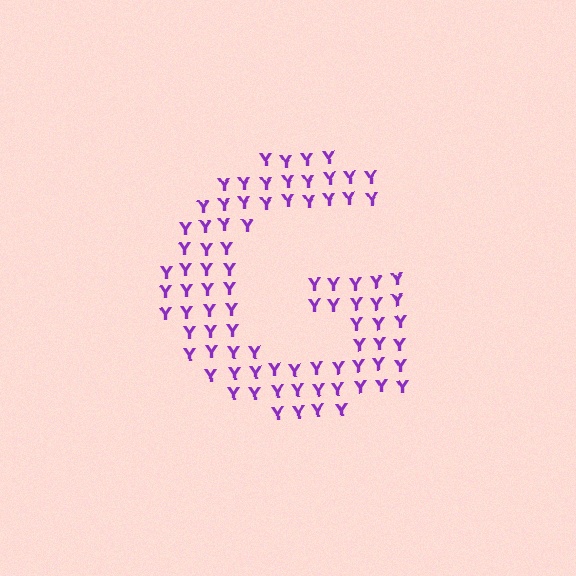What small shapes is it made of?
It is made of small letter Y's.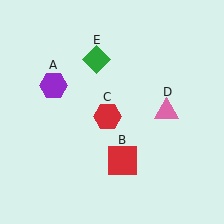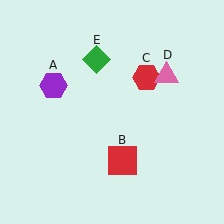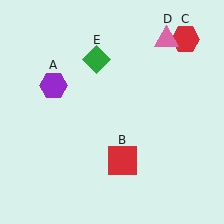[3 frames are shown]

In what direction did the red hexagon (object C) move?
The red hexagon (object C) moved up and to the right.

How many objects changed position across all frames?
2 objects changed position: red hexagon (object C), pink triangle (object D).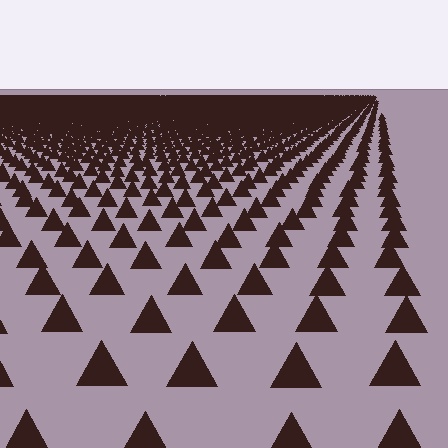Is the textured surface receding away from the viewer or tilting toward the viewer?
The surface is receding away from the viewer. Texture elements get smaller and denser toward the top.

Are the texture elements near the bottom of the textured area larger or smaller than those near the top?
Larger. Near the bottom, elements are closer to the viewer and appear at a bigger on-screen size.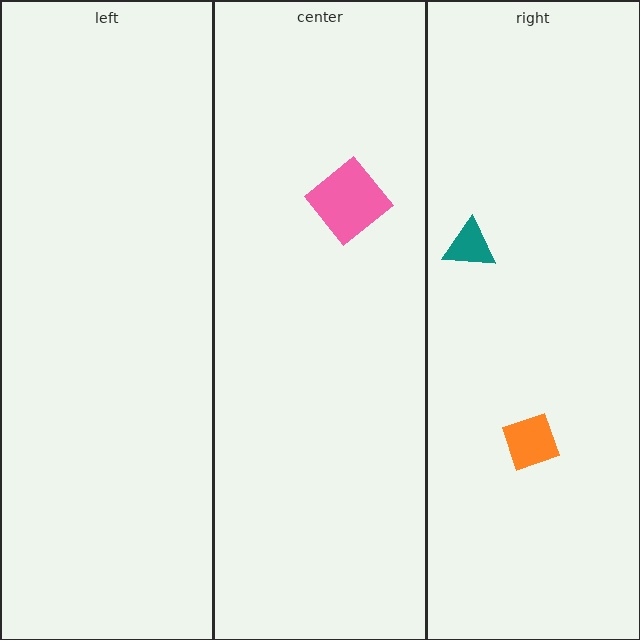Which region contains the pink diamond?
The center region.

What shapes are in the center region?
The pink diamond.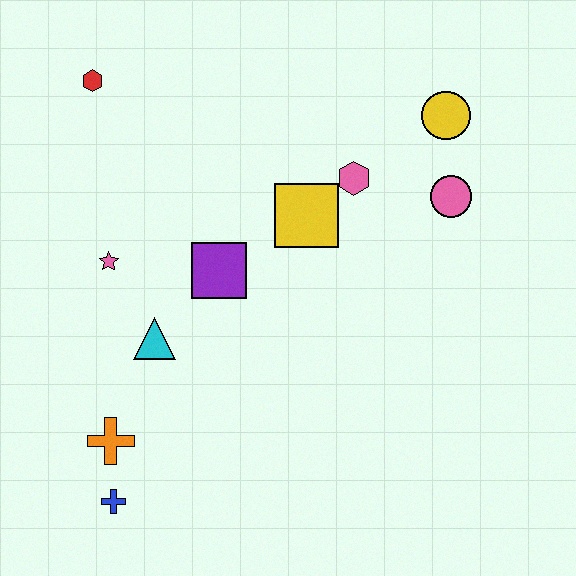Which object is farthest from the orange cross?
The yellow circle is farthest from the orange cross.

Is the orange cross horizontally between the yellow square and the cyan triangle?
No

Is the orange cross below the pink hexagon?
Yes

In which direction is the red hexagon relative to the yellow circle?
The red hexagon is to the left of the yellow circle.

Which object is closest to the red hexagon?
The pink star is closest to the red hexagon.